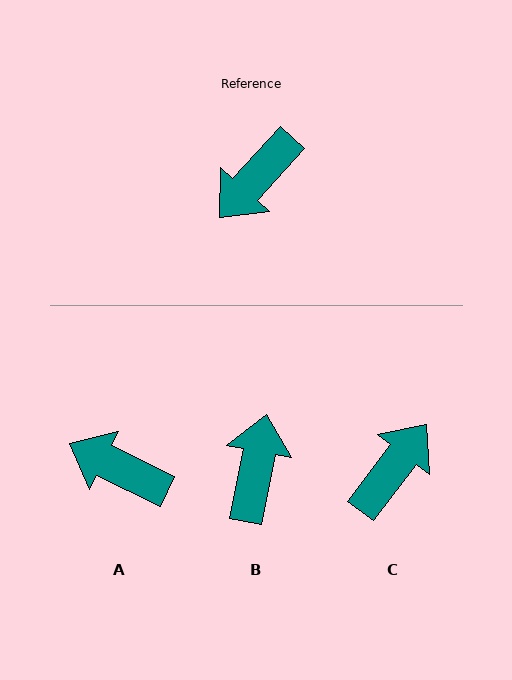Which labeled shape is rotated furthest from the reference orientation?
C, about 175 degrees away.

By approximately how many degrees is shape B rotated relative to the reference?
Approximately 149 degrees clockwise.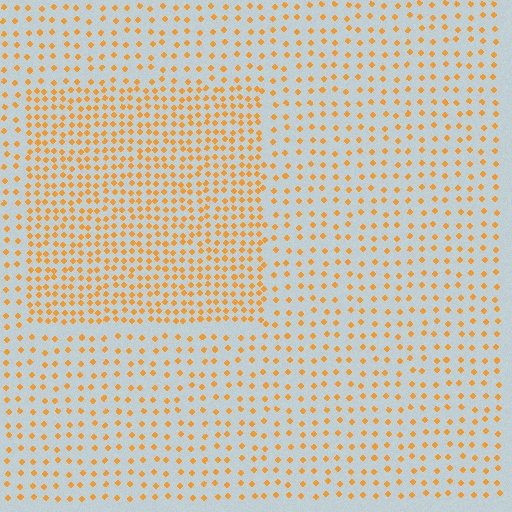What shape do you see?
I see a rectangle.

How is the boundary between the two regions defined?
The boundary is defined by a change in element density (approximately 2.1x ratio). All elements are the same color, size, and shape.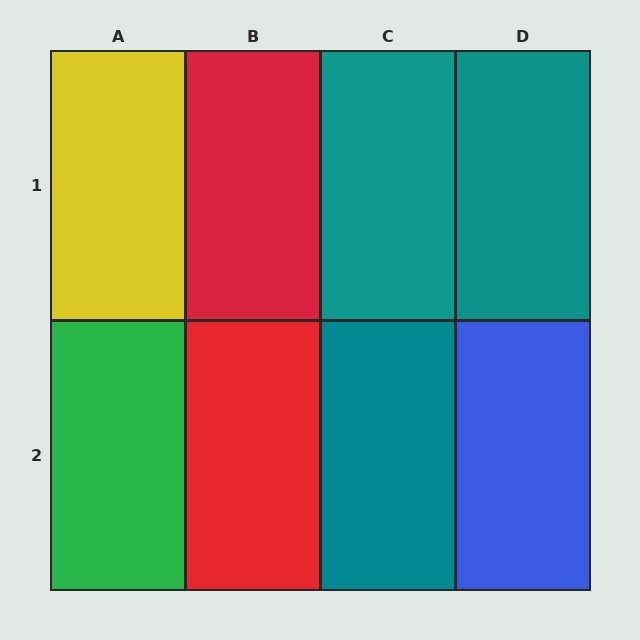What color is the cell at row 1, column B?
Red.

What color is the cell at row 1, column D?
Teal.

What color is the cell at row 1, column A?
Yellow.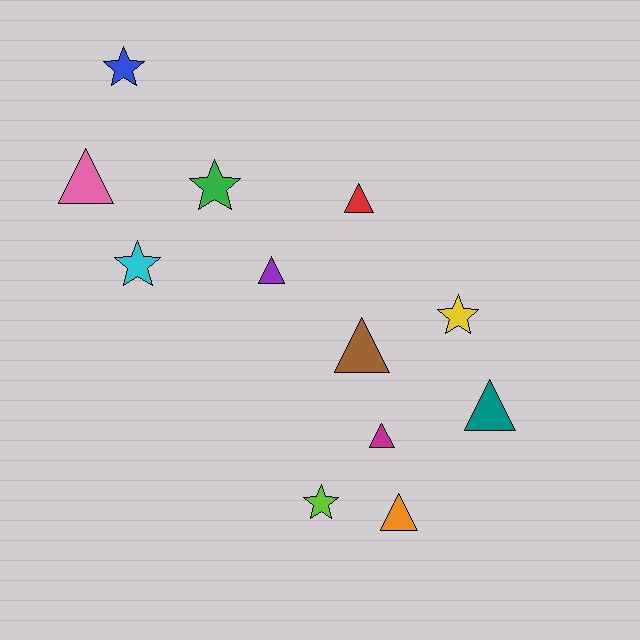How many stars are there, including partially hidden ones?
There are 5 stars.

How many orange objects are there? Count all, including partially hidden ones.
There is 1 orange object.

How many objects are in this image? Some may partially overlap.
There are 12 objects.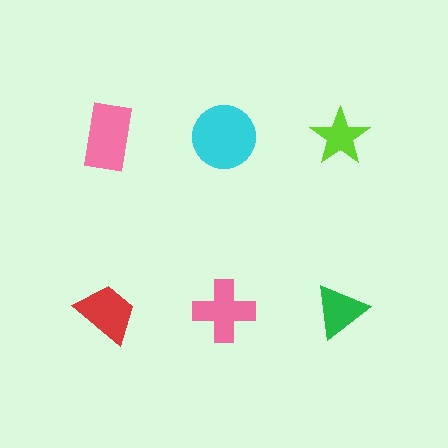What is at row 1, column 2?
A cyan circle.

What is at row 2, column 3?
A green triangle.